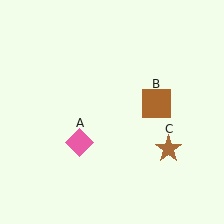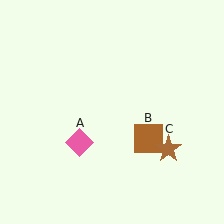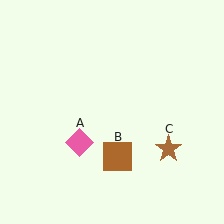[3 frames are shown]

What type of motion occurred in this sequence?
The brown square (object B) rotated clockwise around the center of the scene.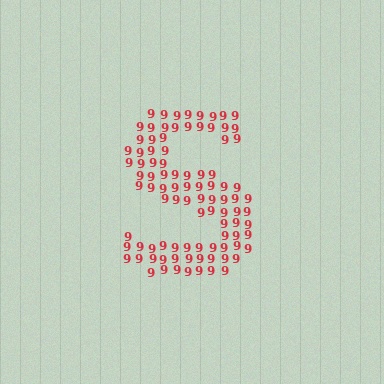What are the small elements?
The small elements are digit 9's.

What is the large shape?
The large shape is the letter S.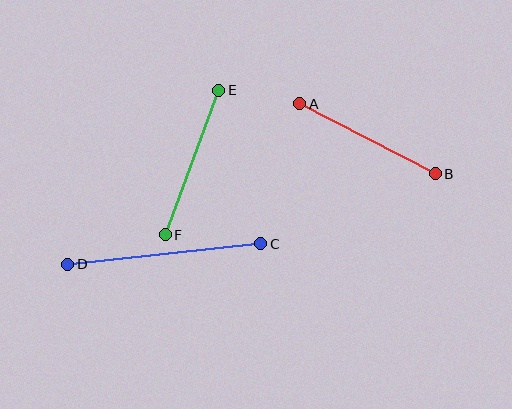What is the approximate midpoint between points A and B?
The midpoint is at approximately (368, 139) pixels.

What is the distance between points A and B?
The distance is approximately 152 pixels.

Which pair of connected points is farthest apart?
Points C and D are farthest apart.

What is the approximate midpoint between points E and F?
The midpoint is at approximately (192, 162) pixels.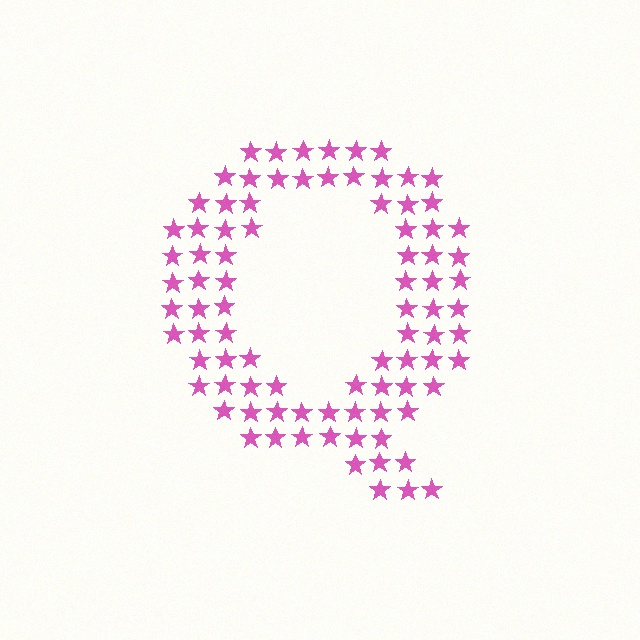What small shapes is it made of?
It is made of small stars.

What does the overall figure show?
The overall figure shows the letter Q.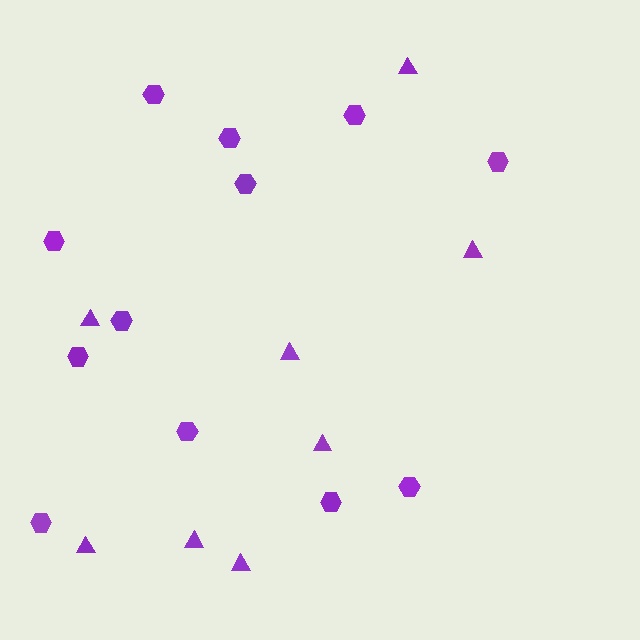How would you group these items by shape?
There are 2 groups: one group of hexagons (12) and one group of triangles (8).